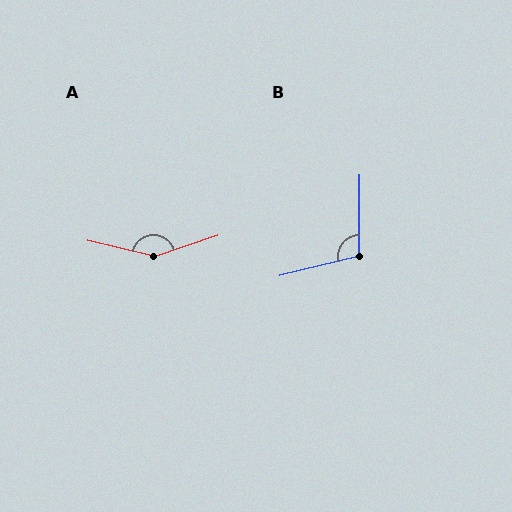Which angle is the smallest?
B, at approximately 104 degrees.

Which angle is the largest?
A, at approximately 149 degrees.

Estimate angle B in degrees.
Approximately 104 degrees.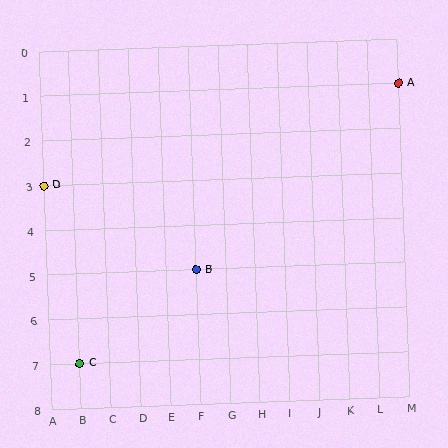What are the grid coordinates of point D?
Point D is at grid coordinates (A, 3).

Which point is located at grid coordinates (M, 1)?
Point A is at (M, 1).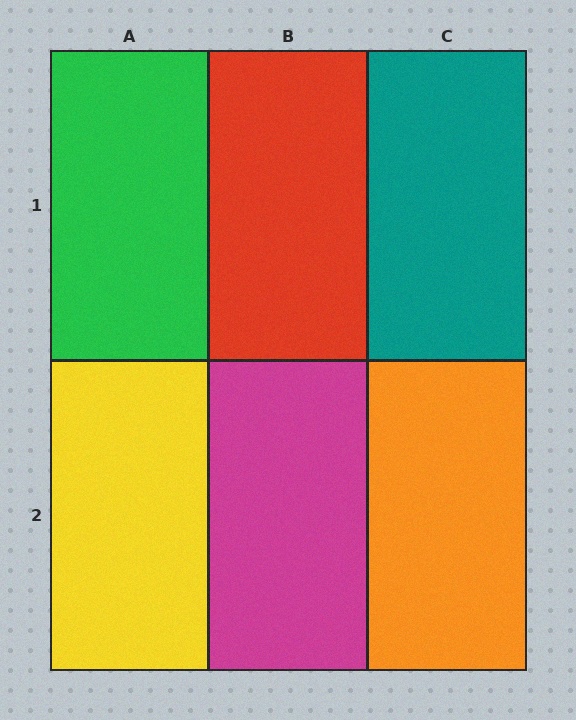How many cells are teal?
1 cell is teal.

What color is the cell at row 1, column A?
Green.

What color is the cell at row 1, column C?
Teal.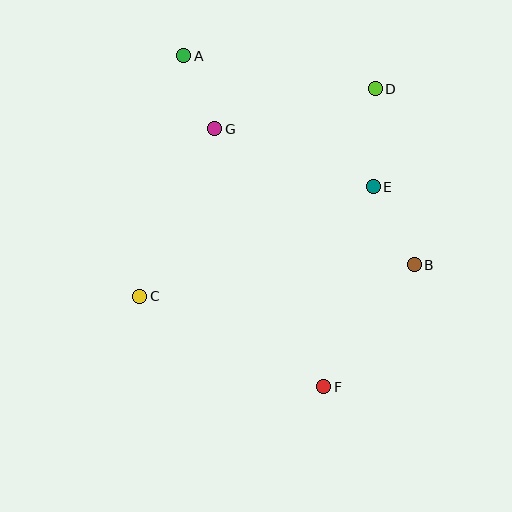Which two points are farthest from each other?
Points A and F are farthest from each other.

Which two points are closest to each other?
Points A and G are closest to each other.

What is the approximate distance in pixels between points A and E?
The distance between A and E is approximately 230 pixels.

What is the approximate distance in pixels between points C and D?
The distance between C and D is approximately 314 pixels.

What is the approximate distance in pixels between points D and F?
The distance between D and F is approximately 302 pixels.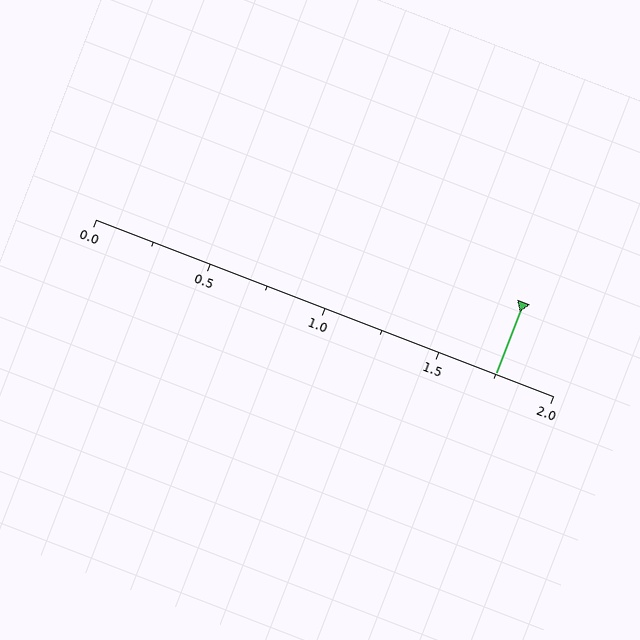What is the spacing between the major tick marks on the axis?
The major ticks are spaced 0.5 apart.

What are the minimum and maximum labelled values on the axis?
The axis runs from 0.0 to 2.0.